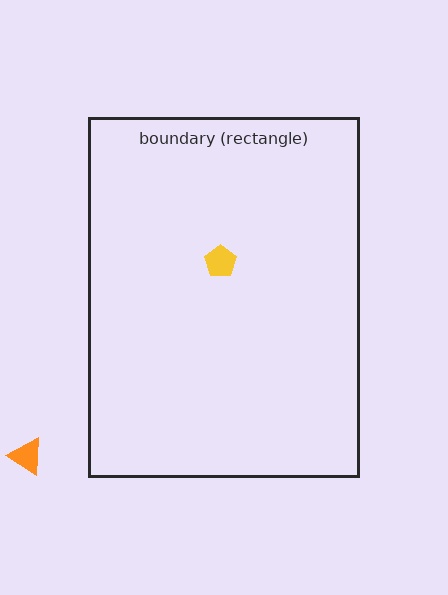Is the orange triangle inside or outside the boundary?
Outside.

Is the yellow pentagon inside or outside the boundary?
Inside.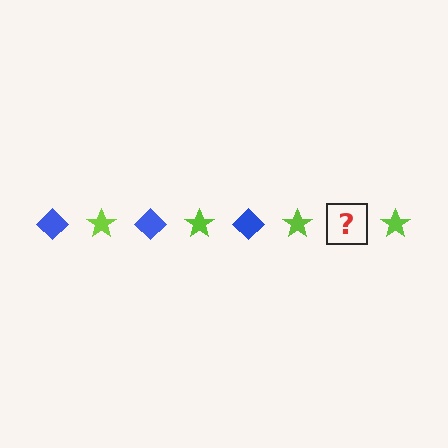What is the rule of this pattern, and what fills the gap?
The rule is that the pattern alternates between blue diamond and lime star. The gap should be filled with a blue diamond.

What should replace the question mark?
The question mark should be replaced with a blue diamond.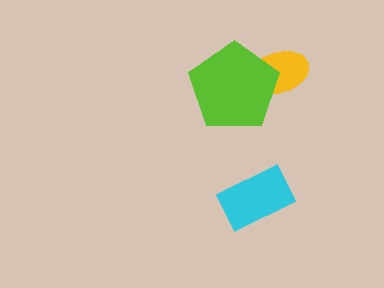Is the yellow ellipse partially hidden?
Yes, it is partially covered by another shape.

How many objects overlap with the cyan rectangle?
0 objects overlap with the cyan rectangle.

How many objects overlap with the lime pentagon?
1 object overlaps with the lime pentagon.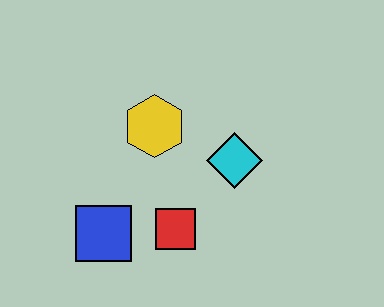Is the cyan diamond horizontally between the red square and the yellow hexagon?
No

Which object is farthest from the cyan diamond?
The blue square is farthest from the cyan diamond.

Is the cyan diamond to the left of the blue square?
No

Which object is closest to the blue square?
The red square is closest to the blue square.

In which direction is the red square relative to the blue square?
The red square is to the right of the blue square.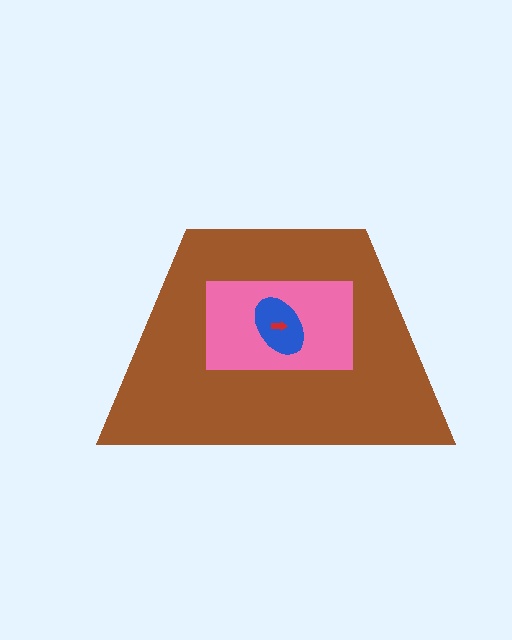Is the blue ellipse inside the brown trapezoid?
Yes.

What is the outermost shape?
The brown trapezoid.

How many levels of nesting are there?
4.